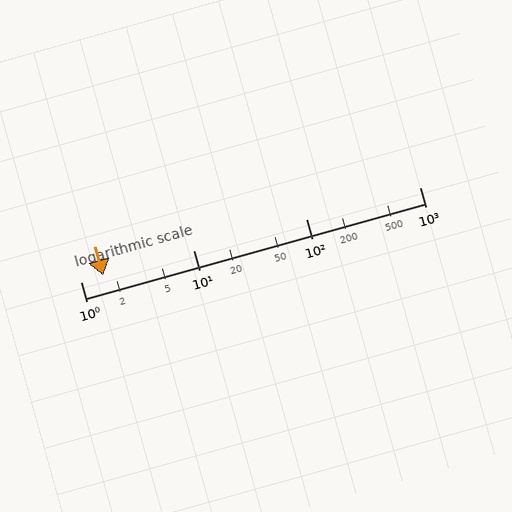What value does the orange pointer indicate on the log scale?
The pointer indicates approximately 1.6.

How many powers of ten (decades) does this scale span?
The scale spans 3 decades, from 1 to 1000.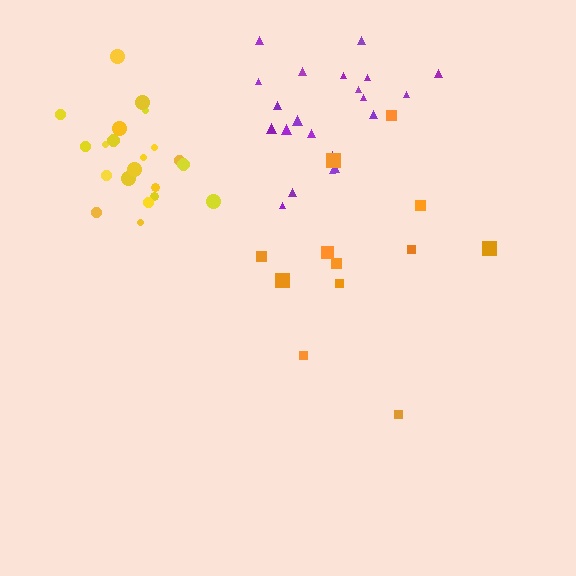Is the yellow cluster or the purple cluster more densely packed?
Yellow.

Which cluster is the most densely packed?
Yellow.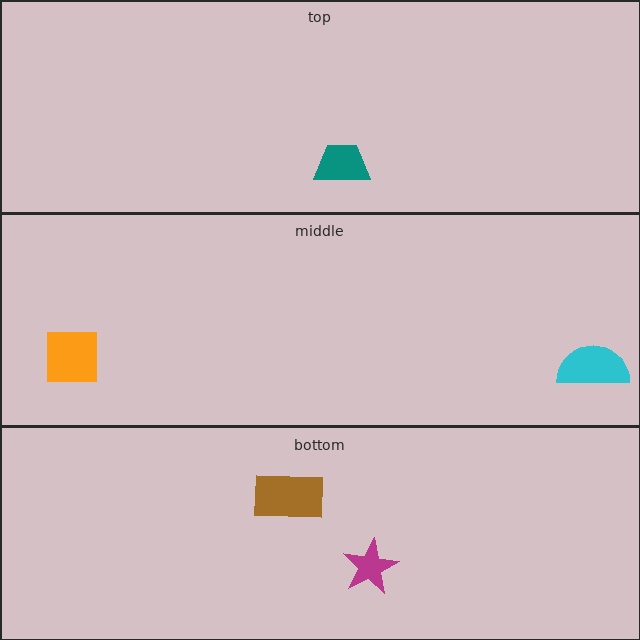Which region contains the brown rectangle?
The bottom region.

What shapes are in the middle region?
The orange square, the cyan semicircle.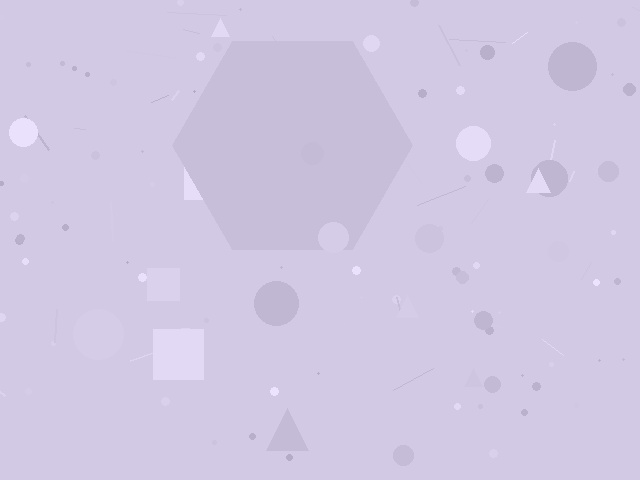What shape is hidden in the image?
A hexagon is hidden in the image.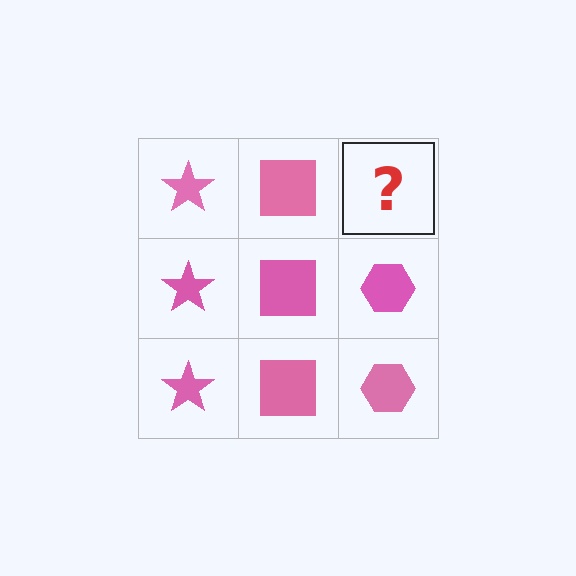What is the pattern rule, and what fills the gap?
The rule is that each column has a consistent shape. The gap should be filled with a pink hexagon.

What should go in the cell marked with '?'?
The missing cell should contain a pink hexagon.